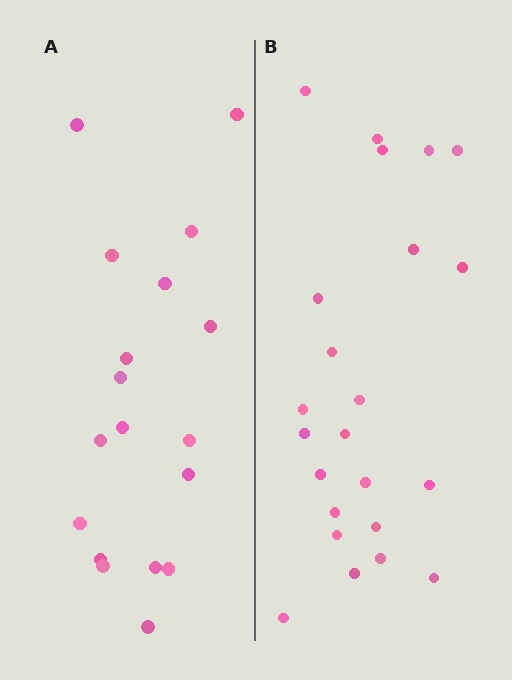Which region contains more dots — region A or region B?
Region B (the right region) has more dots.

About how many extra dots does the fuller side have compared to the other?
Region B has about 5 more dots than region A.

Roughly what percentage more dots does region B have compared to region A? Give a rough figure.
About 30% more.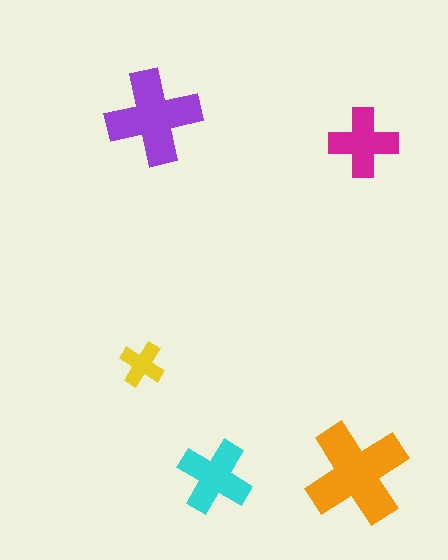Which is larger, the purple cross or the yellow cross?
The purple one.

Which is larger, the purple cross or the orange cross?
The orange one.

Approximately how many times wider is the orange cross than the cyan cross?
About 1.5 times wider.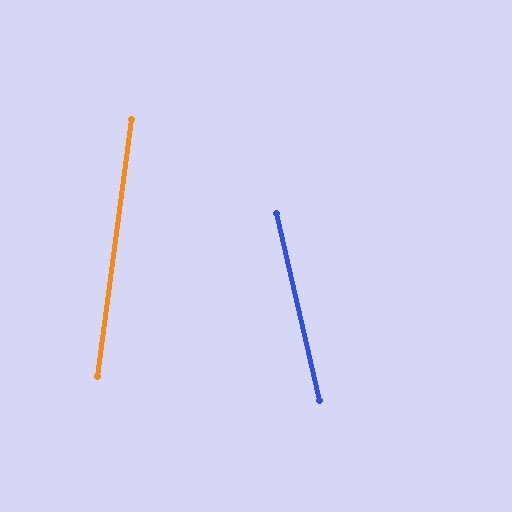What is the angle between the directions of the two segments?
Approximately 21 degrees.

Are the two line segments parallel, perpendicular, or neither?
Neither parallel nor perpendicular — they differ by about 21°.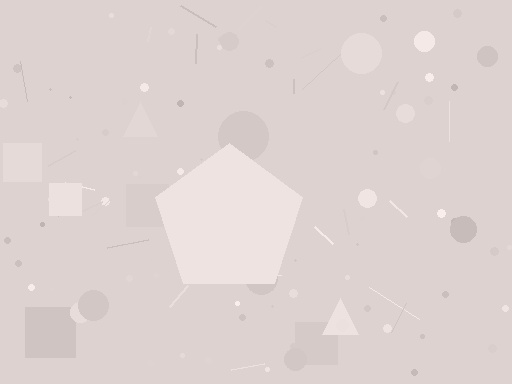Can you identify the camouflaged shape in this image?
The camouflaged shape is a pentagon.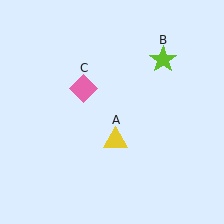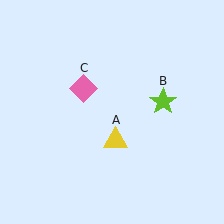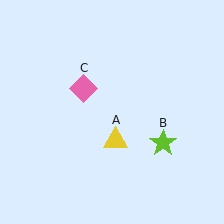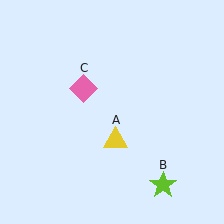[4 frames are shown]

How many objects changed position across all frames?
1 object changed position: lime star (object B).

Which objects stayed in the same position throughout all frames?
Yellow triangle (object A) and pink diamond (object C) remained stationary.